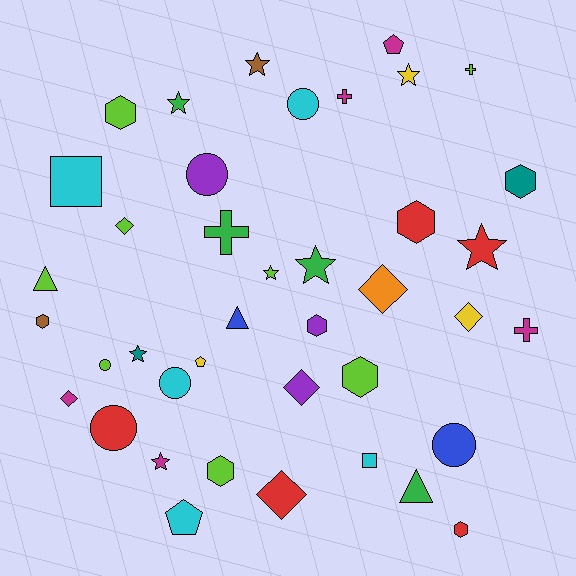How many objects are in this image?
There are 40 objects.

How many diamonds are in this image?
There are 6 diamonds.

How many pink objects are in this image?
There are no pink objects.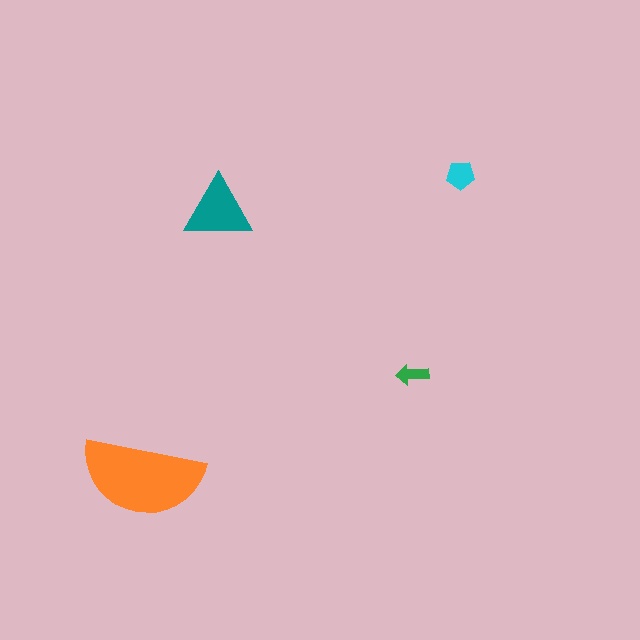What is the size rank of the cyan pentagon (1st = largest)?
3rd.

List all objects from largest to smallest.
The orange semicircle, the teal triangle, the cyan pentagon, the green arrow.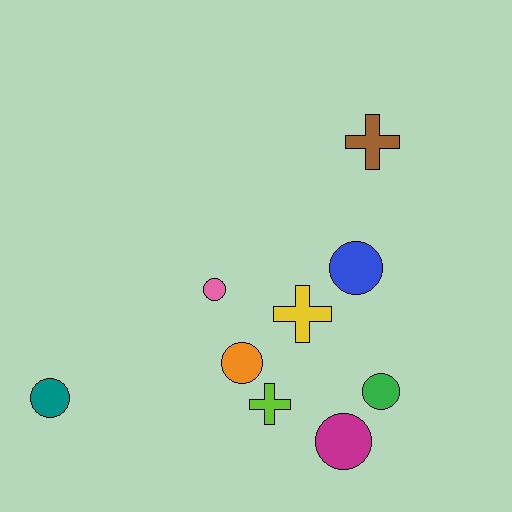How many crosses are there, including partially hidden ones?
There are 3 crosses.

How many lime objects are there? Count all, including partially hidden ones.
There is 1 lime object.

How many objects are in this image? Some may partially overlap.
There are 9 objects.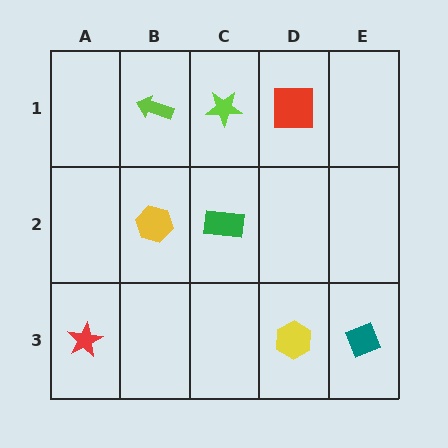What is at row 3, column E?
A teal diamond.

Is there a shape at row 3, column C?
No, that cell is empty.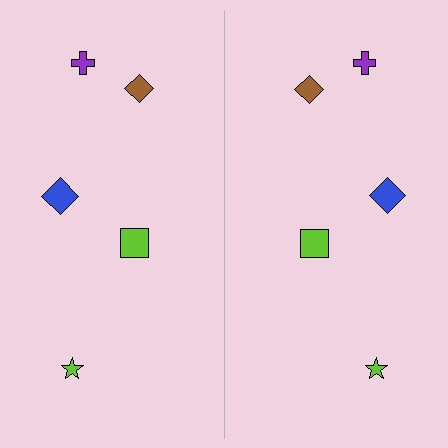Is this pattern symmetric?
Yes, this pattern has bilateral (reflection) symmetry.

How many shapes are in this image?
There are 10 shapes in this image.